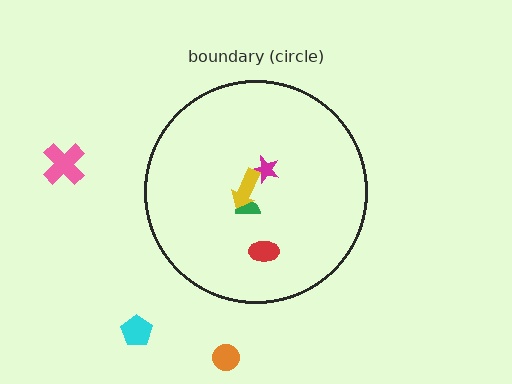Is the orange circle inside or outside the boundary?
Outside.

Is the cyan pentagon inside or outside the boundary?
Outside.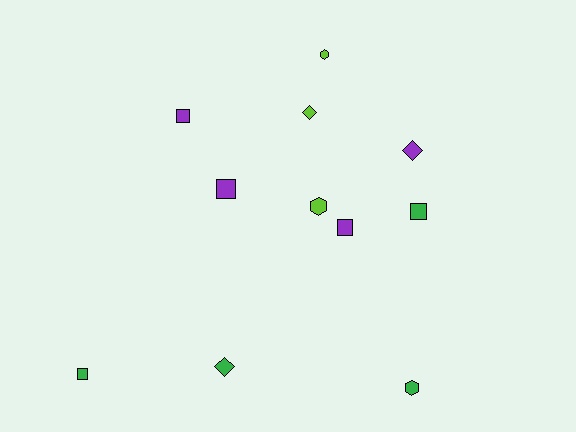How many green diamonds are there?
There is 1 green diamond.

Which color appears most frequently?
Green, with 4 objects.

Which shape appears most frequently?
Square, with 5 objects.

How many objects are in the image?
There are 11 objects.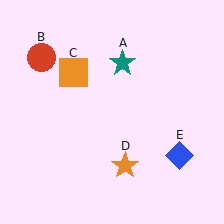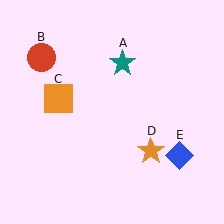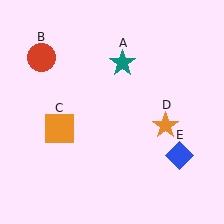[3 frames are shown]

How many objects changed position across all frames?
2 objects changed position: orange square (object C), orange star (object D).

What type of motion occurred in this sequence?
The orange square (object C), orange star (object D) rotated counterclockwise around the center of the scene.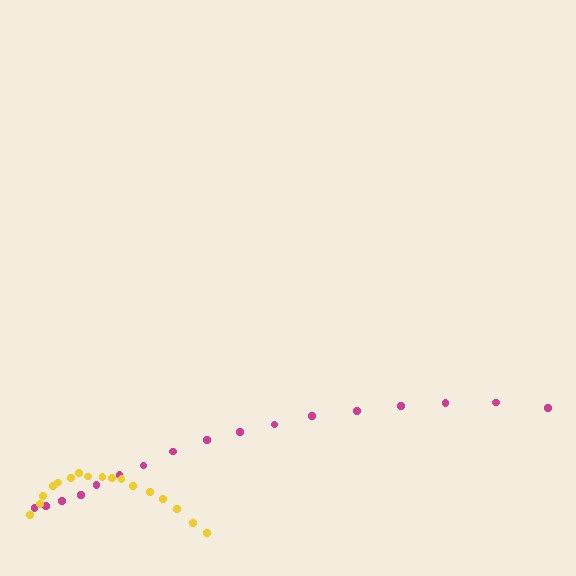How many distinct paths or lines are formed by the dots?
There are 2 distinct paths.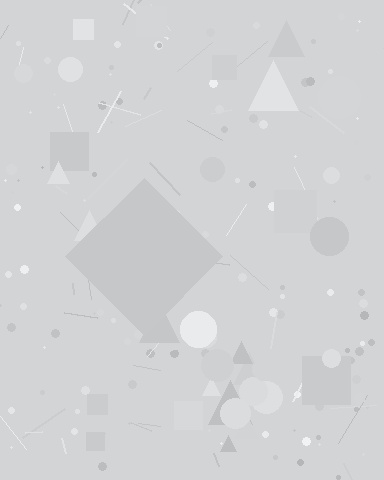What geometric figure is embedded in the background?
A diamond is embedded in the background.